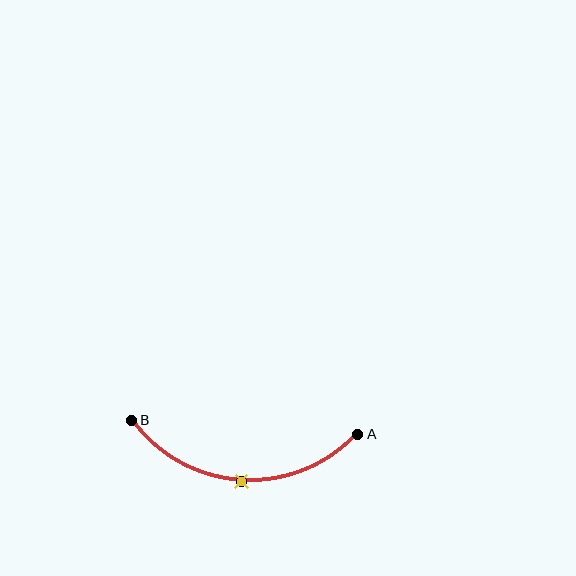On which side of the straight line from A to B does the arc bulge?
The arc bulges below the straight line connecting A and B.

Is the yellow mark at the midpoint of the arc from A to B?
Yes. The yellow mark lies on the arc at equal arc-length from both A and B — it is the arc midpoint.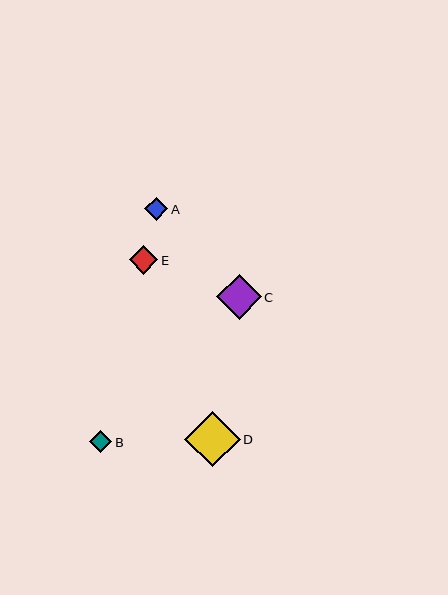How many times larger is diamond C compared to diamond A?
Diamond C is approximately 1.9 times the size of diamond A.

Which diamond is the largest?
Diamond D is the largest with a size of approximately 55 pixels.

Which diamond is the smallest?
Diamond B is the smallest with a size of approximately 22 pixels.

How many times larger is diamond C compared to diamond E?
Diamond C is approximately 1.6 times the size of diamond E.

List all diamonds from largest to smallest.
From largest to smallest: D, C, E, A, B.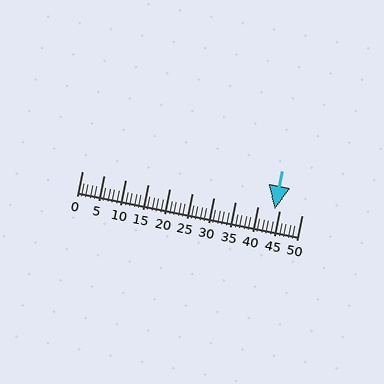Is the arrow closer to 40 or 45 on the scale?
The arrow is closer to 45.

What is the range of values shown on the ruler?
The ruler shows values from 0 to 50.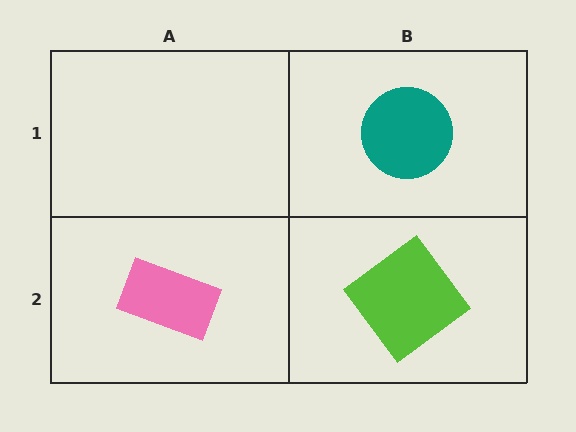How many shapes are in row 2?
2 shapes.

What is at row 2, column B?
A lime diamond.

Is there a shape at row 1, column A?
No, that cell is empty.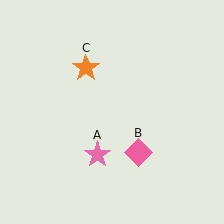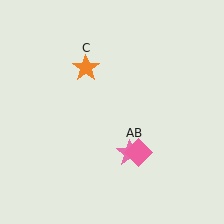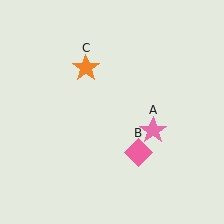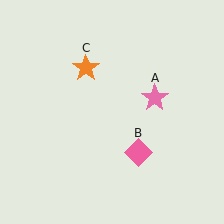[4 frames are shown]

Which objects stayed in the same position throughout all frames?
Pink diamond (object B) and orange star (object C) remained stationary.